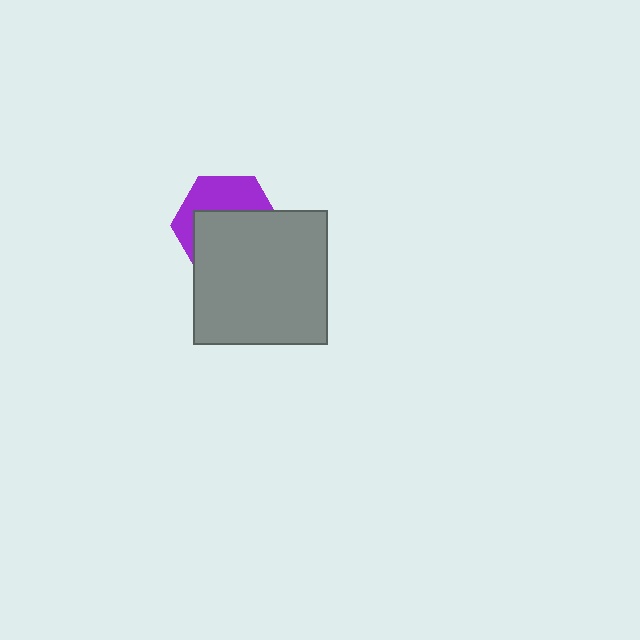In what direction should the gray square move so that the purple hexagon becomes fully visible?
The gray square should move down. That is the shortest direction to clear the overlap and leave the purple hexagon fully visible.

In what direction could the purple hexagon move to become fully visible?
The purple hexagon could move up. That would shift it out from behind the gray square entirely.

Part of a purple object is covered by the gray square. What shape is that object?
It is a hexagon.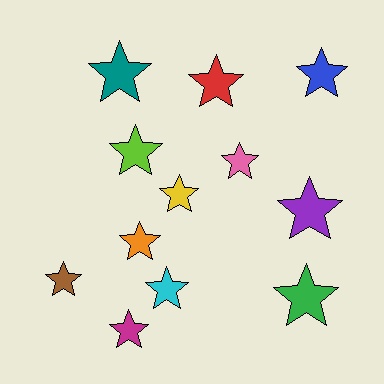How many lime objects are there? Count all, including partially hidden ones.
There is 1 lime object.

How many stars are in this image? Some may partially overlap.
There are 12 stars.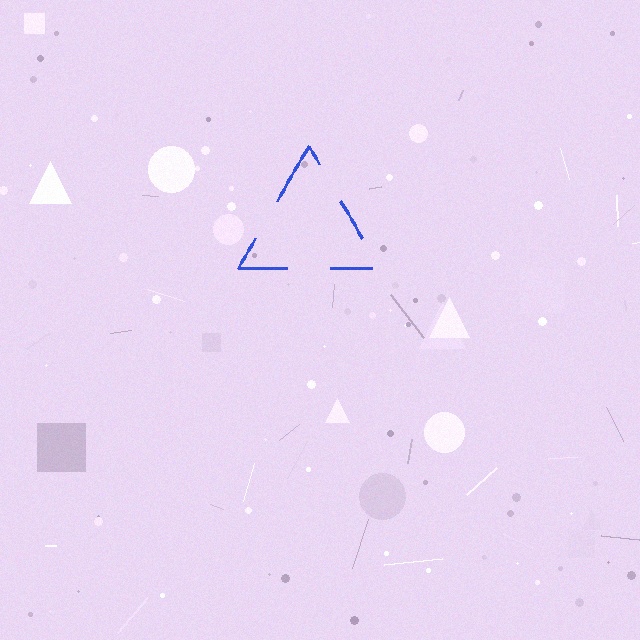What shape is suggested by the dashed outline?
The dashed outline suggests a triangle.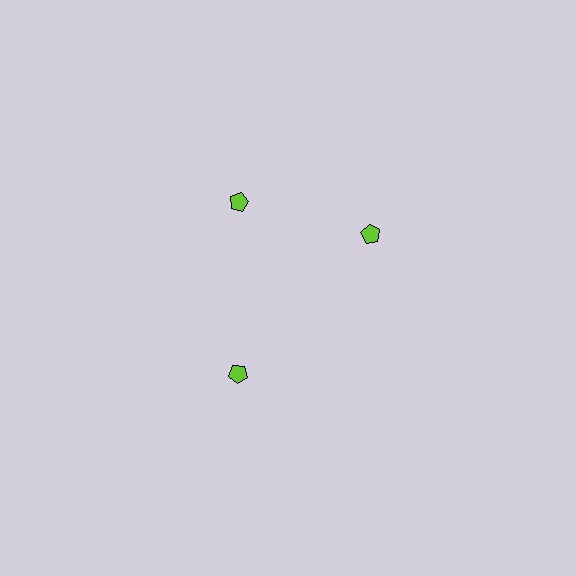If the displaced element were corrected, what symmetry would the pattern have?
It would have 3-fold rotational symmetry — the pattern would map onto itself every 120 degrees.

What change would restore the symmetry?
The symmetry would be restored by rotating it back into even spacing with its neighbors so that all 3 pentagons sit at equal angles and equal distance from the center.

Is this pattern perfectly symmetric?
No. The 3 lime pentagons are arranged in a ring, but one element near the 3 o'clock position is rotated out of alignment along the ring, breaking the 3-fold rotational symmetry.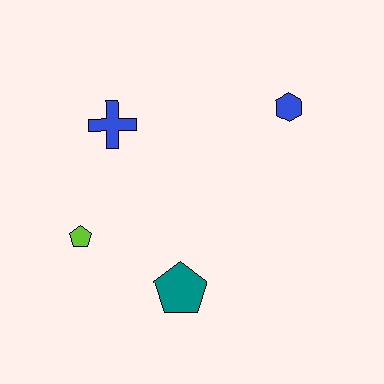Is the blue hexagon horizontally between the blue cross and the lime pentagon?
No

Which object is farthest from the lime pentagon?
The blue hexagon is farthest from the lime pentagon.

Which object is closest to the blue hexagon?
The blue cross is closest to the blue hexagon.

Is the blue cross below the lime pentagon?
No